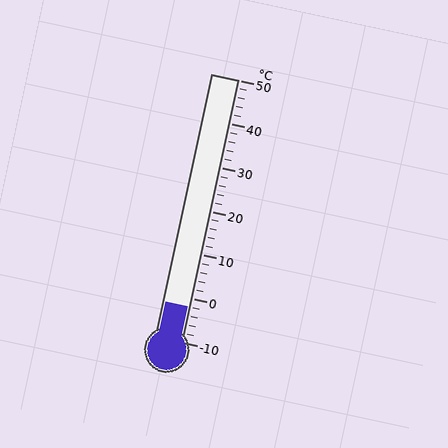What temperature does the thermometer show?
The thermometer shows approximately -2°C.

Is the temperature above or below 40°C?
The temperature is below 40°C.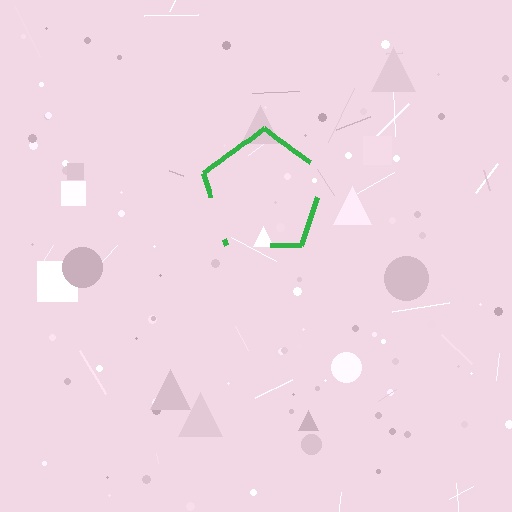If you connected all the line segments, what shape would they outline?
They would outline a pentagon.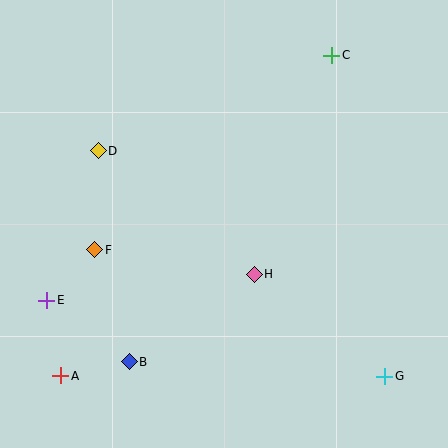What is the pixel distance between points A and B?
The distance between A and B is 70 pixels.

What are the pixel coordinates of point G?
Point G is at (385, 376).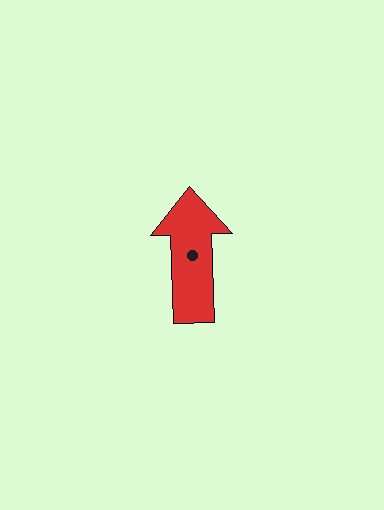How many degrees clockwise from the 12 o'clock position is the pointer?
Approximately 358 degrees.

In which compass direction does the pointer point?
North.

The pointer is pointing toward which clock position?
Roughly 12 o'clock.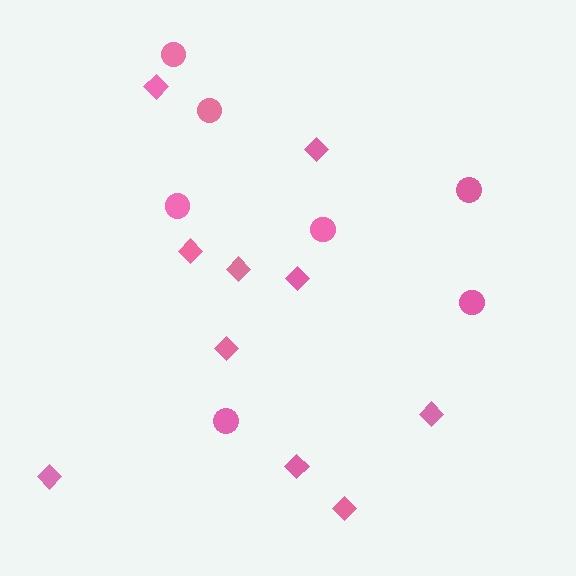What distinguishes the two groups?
There are 2 groups: one group of circles (7) and one group of diamonds (10).